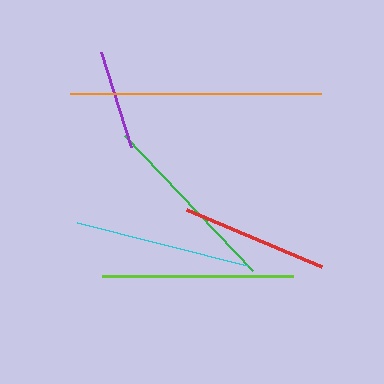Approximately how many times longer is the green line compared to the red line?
The green line is approximately 1.3 times the length of the red line.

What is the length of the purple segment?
The purple segment is approximately 100 pixels long.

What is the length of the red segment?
The red segment is approximately 146 pixels long.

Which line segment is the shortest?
The purple line is the shortest at approximately 100 pixels.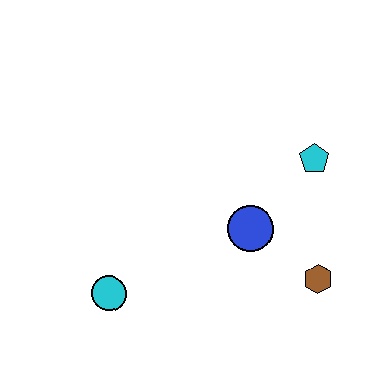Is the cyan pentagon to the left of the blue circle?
No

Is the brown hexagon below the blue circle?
Yes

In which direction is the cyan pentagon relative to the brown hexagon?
The cyan pentagon is above the brown hexagon.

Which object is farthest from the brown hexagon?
The cyan circle is farthest from the brown hexagon.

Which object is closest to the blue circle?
The brown hexagon is closest to the blue circle.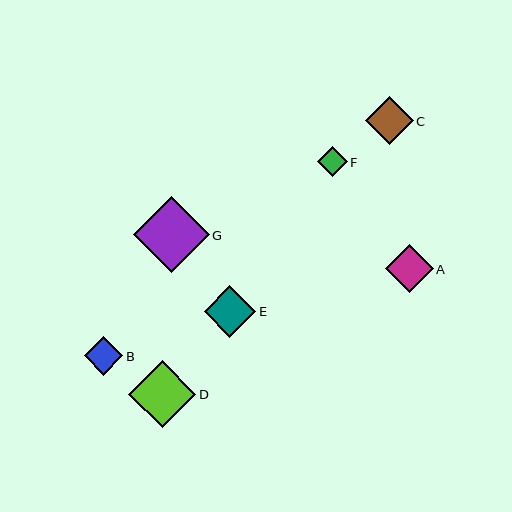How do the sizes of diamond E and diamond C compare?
Diamond E and diamond C are approximately the same size.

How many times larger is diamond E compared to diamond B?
Diamond E is approximately 1.4 times the size of diamond B.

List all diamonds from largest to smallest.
From largest to smallest: G, D, E, C, A, B, F.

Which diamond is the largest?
Diamond G is the largest with a size of approximately 75 pixels.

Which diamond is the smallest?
Diamond F is the smallest with a size of approximately 30 pixels.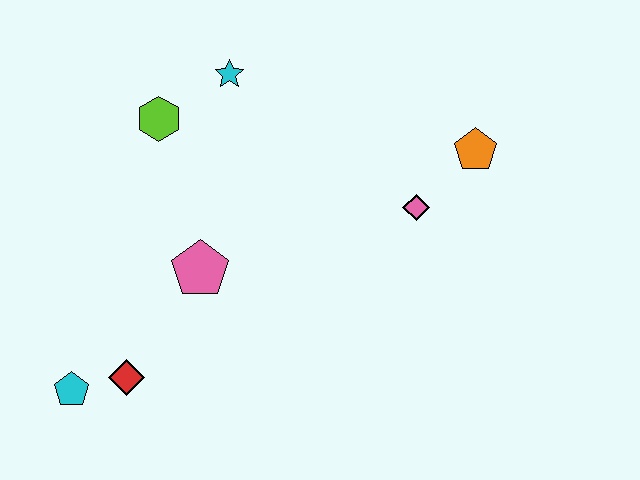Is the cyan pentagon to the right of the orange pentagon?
No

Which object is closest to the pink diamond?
The orange pentagon is closest to the pink diamond.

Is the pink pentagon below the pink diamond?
Yes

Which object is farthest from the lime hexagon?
The orange pentagon is farthest from the lime hexagon.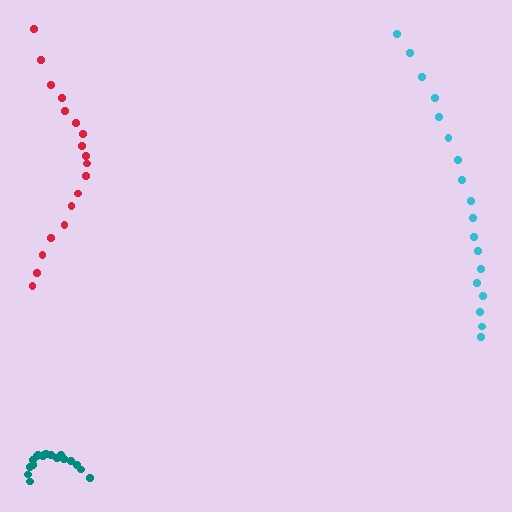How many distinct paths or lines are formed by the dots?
There are 3 distinct paths.